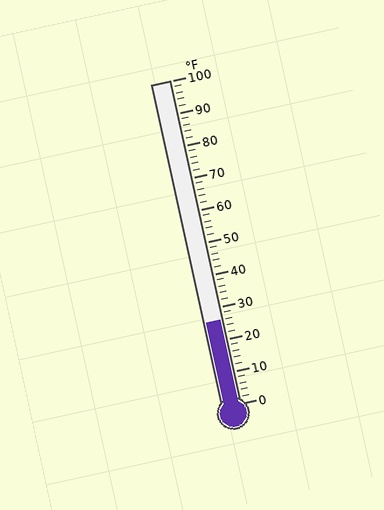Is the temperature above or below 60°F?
The temperature is below 60°F.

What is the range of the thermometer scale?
The thermometer scale ranges from 0°F to 100°F.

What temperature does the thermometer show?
The thermometer shows approximately 26°F.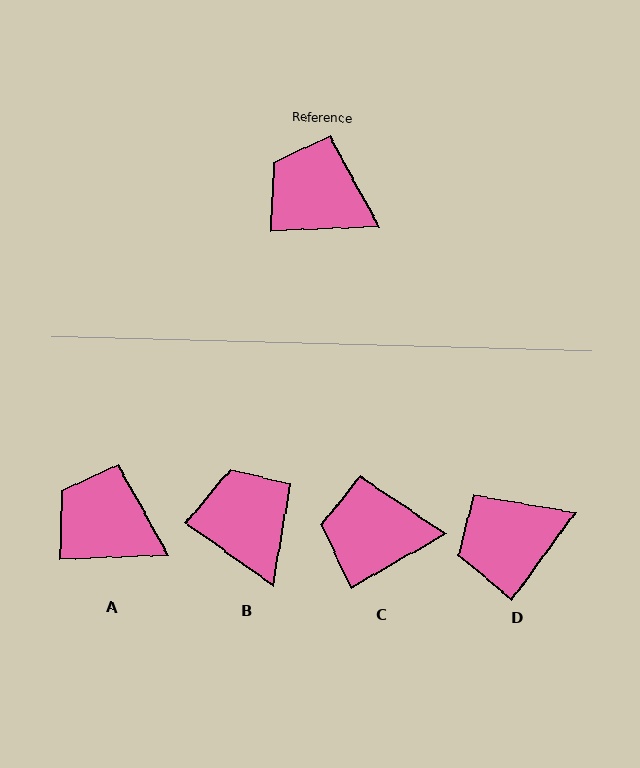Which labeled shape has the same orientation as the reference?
A.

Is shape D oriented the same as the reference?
No, it is off by about 51 degrees.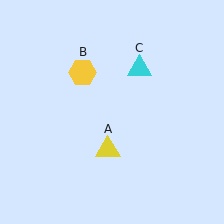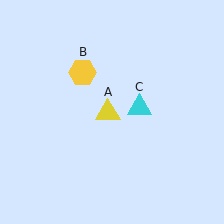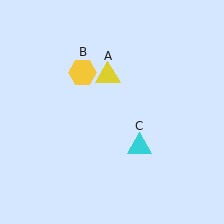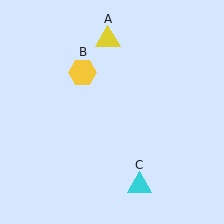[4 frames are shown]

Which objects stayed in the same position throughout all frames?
Yellow hexagon (object B) remained stationary.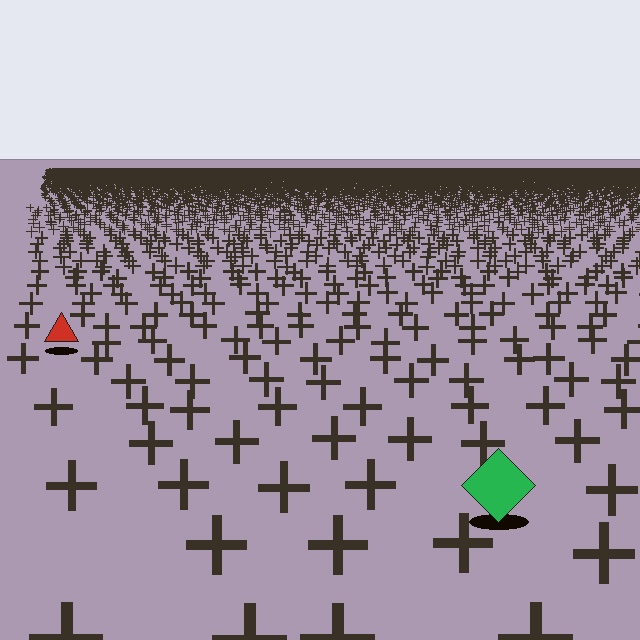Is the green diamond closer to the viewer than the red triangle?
Yes. The green diamond is closer — you can tell from the texture gradient: the ground texture is coarser near it.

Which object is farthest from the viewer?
The red triangle is farthest from the viewer. It appears smaller and the ground texture around it is denser.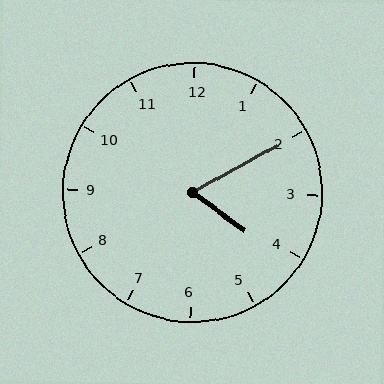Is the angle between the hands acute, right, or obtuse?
It is acute.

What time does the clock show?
4:10.